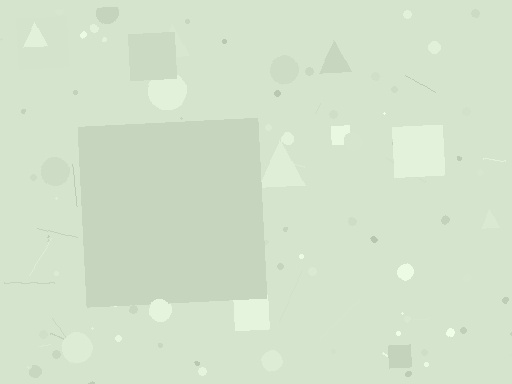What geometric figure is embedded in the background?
A square is embedded in the background.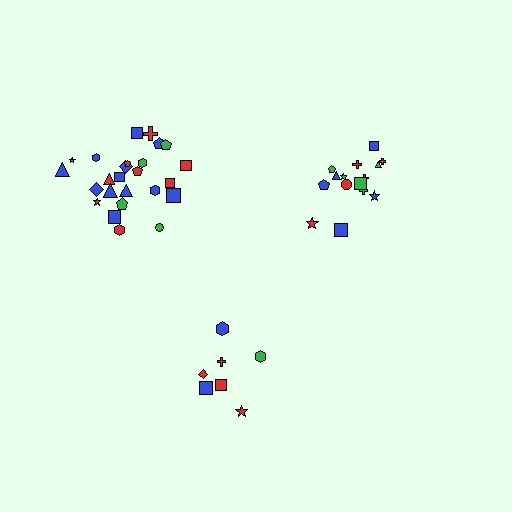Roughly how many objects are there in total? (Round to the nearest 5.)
Roughly 45 objects in total.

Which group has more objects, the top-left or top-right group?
The top-left group.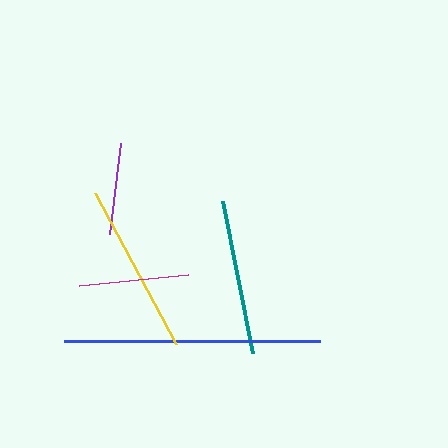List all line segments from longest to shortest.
From longest to shortest: blue, yellow, teal, magenta, purple.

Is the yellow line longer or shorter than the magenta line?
The yellow line is longer than the magenta line.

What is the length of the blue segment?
The blue segment is approximately 256 pixels long.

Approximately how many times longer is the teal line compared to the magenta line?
The teal line is approximately 1.4 times the length of the magenta line.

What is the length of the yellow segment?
The yellow segment is approximately 171 pixels long.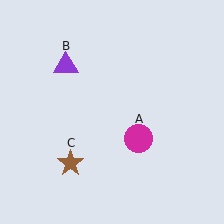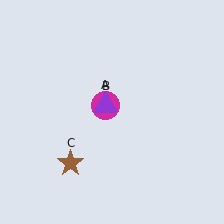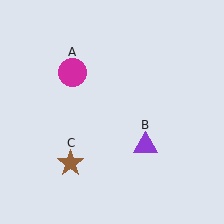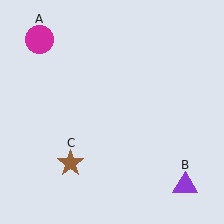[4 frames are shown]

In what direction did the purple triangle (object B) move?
The purple triangle (object B) moved down and to the right.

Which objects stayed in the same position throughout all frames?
Brown star (object C) remained stationary.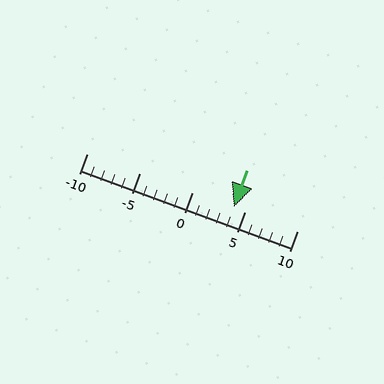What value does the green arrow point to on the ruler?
The green arrow points to approximately 4.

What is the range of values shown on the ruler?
The ruler shows values from -10 to 10.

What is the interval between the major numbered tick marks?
The major tick marks are spaced 5 units apart.